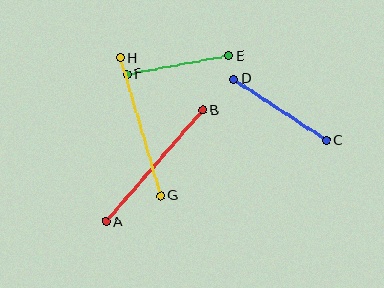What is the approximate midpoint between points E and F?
The midpoint is at approximately (178, 65) pixels.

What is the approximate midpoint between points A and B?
The midpoint is at approximately (154, 166) pixels.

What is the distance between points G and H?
The distance is approximately 144 pixels.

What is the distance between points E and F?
The distance is approximately 103 pixels.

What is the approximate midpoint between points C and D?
The midpoint is at approximately (280, 110) pixels.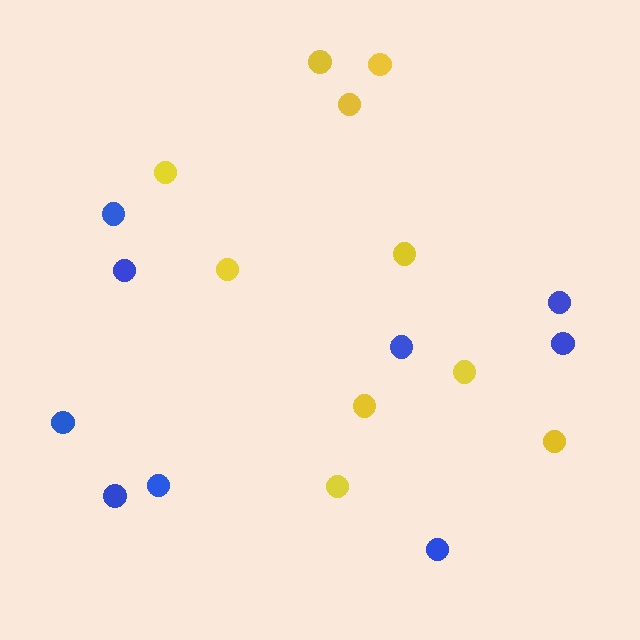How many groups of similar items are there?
There are 2 groups: one group of blue circles (9) and one group of yellow circles (10).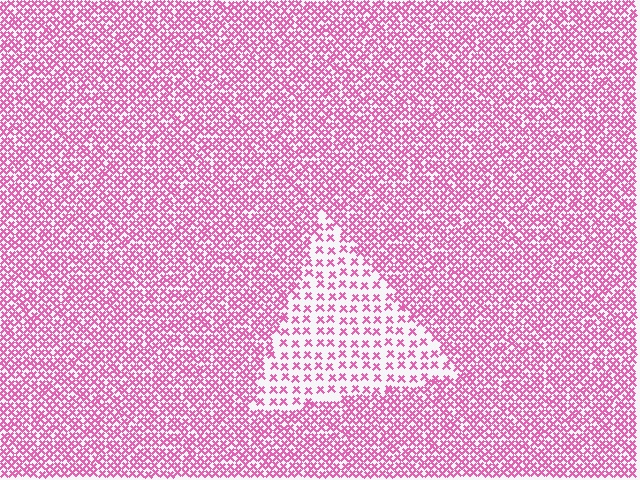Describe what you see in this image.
The image contains small pink elements arranged at two different densities. A triangle-shaped region is visible where the elements are less densely packed than the surrounding area.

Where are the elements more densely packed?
The elements are more densely packed outside the triangle boundary.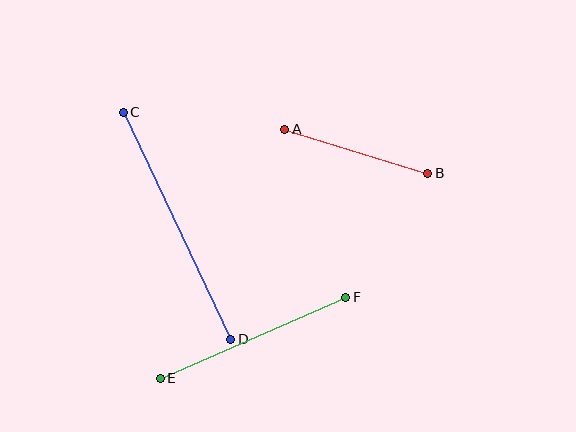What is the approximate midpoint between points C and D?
The midpoint is at approximately (177, 226) pixels.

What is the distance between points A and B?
The distance is approximately 150 pixels.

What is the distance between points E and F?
The distance is approximately 202 pixels.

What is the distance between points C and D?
The distance is approximately 251 pixels.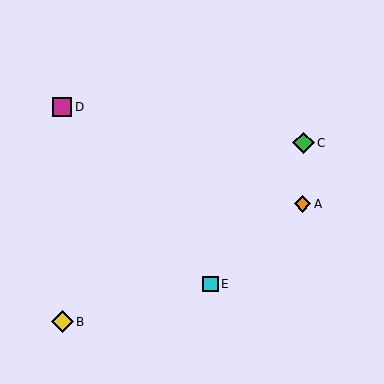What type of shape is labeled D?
Shape D is a magenta square.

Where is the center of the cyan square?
The center of the cyan square is at (210, 284).